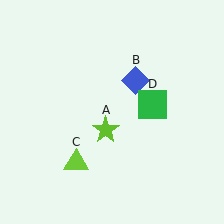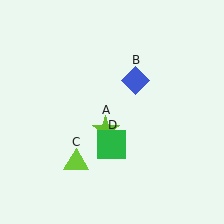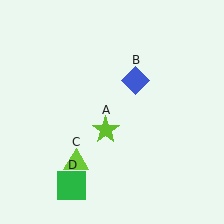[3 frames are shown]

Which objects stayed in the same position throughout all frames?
Lime star (object A) and blue diamond (object B) and lime triangle (object C) remained stationary.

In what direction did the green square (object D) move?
The green square (object D) moved down and to the left.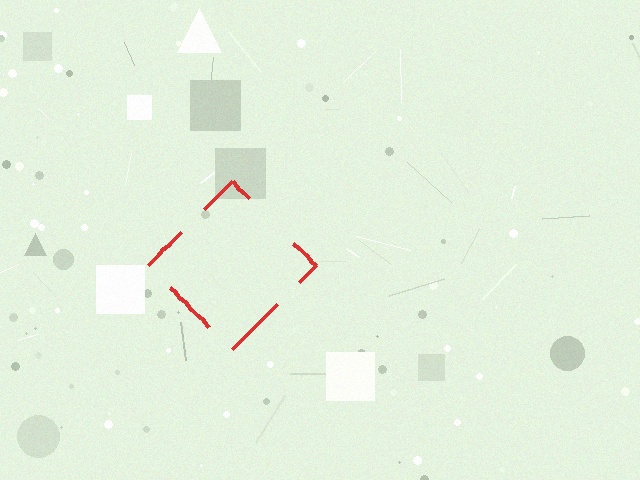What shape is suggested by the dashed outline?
The dashed outline suggests a diamond.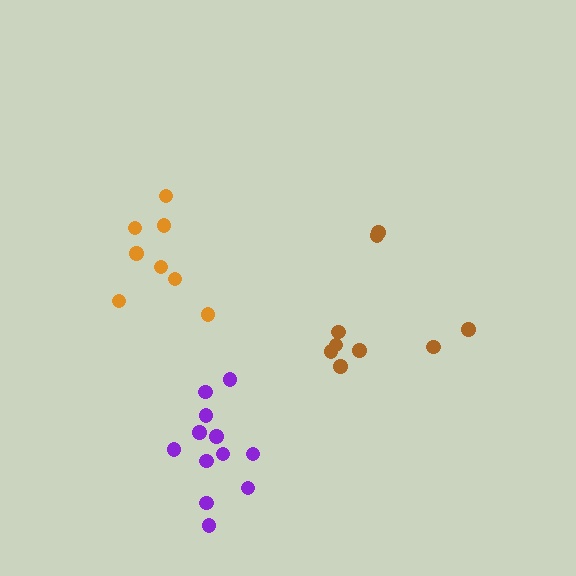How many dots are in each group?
Group 1: 9 dots, Group 2: 8 dots, Group 3: 12 dots (29 total).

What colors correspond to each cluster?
The clusters are colored: brown, orange, purple.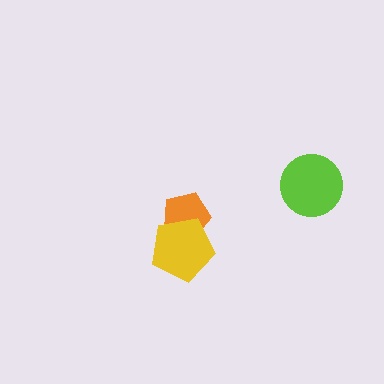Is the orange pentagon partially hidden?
Yes, it is partially covered by another shape.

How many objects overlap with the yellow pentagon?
1 object overlaps with the yellow pentagon.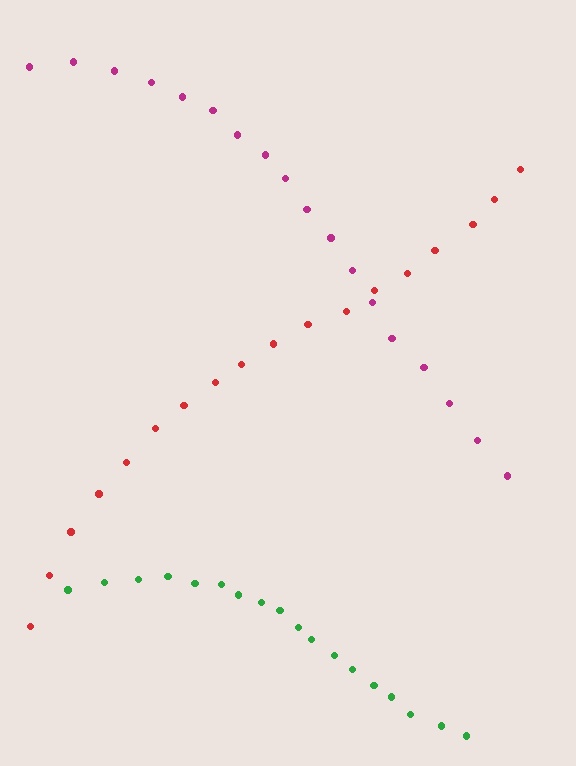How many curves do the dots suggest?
There are 3 distinct paths.